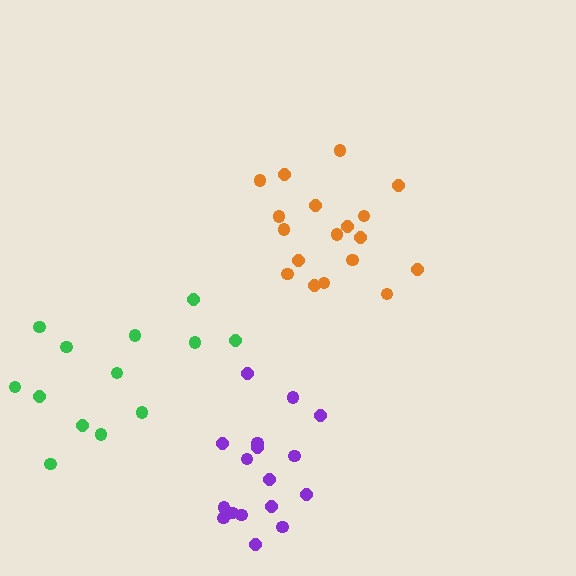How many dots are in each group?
Group 1: 18 dots, Group 2: 13 dots, Group 3: 17 dots (48 total).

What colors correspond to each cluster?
The clusters are colored: orange, green, purple.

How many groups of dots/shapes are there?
There are 3 groups.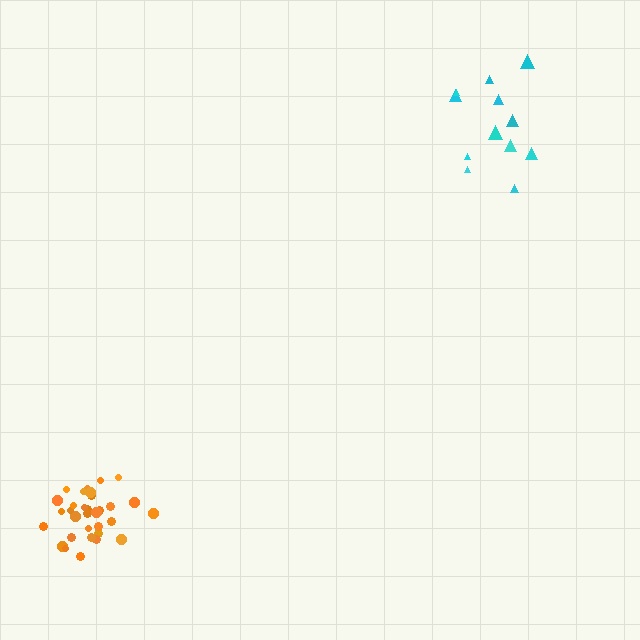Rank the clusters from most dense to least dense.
orange, cyan.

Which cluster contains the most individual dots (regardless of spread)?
Orange (33).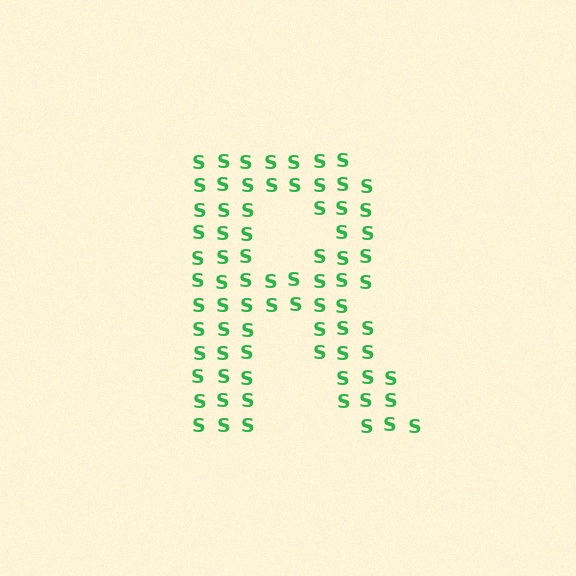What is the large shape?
The large shape is the letter R.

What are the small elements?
The small elements are letter S's.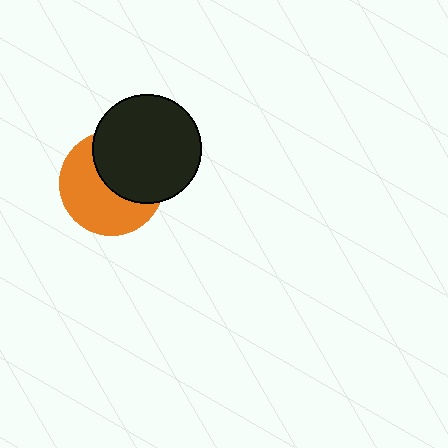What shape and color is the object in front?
The object in front is a black circle.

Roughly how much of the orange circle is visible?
About half of it is visible (roughly 54%).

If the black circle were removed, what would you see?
You would see the complete orange circle.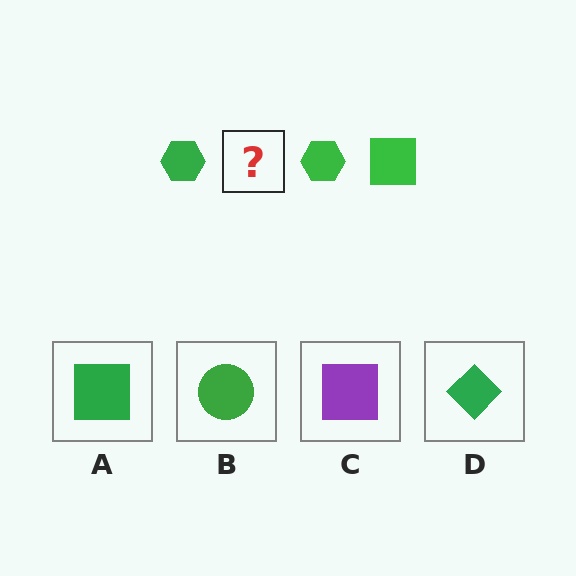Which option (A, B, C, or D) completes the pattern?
A.